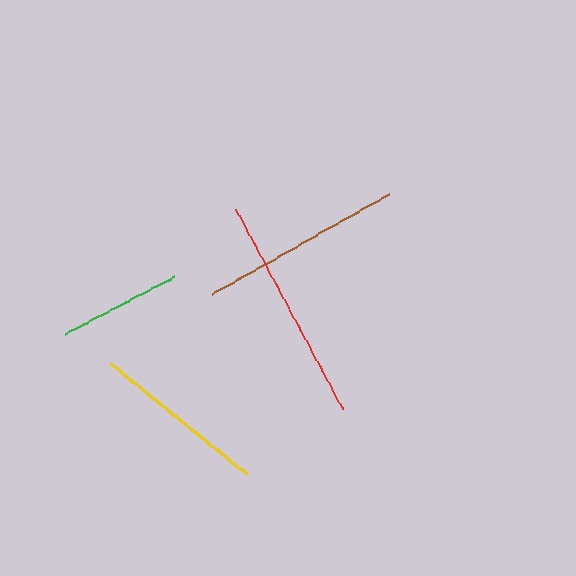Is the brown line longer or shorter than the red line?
The red line is longer than the brown line.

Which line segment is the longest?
The red line is the longest at approximately 226 pixels.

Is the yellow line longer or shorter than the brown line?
The brown line is longer than the yellow line.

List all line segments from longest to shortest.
From longest to shortest: red, brown, yellow, green.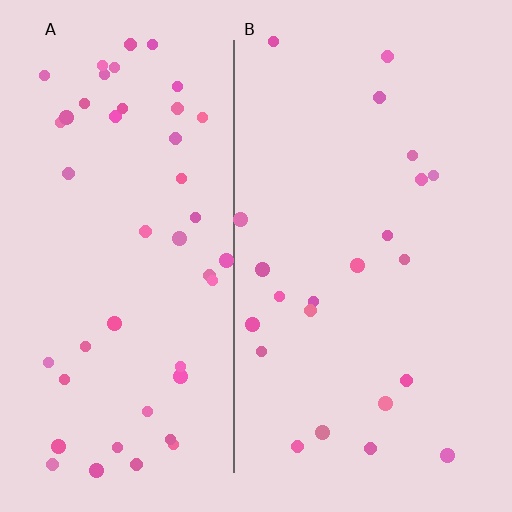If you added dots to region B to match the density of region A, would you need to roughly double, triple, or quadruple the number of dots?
Approximately double.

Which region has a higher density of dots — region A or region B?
A (the left).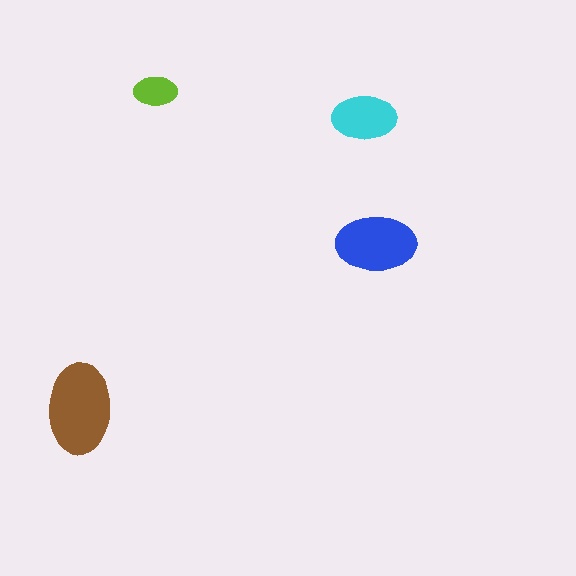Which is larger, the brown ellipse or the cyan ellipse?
The brown one.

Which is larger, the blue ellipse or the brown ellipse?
The brown one.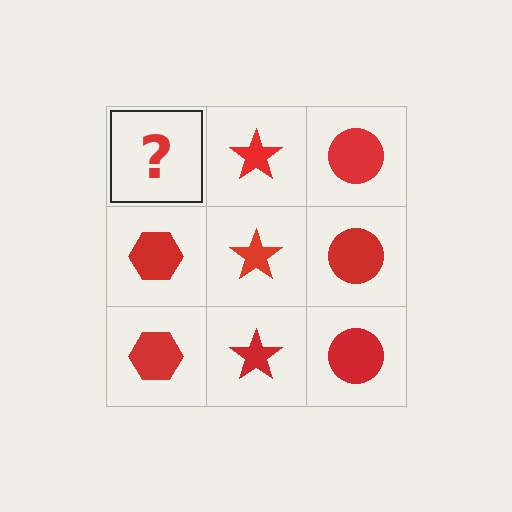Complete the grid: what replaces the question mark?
The question mark should be replaced with a red hexagon.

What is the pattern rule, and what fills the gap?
The rule is that each column has a consistent shape. The gap should be filled with a red hexagon.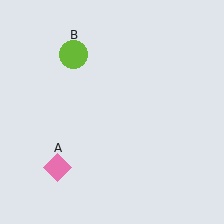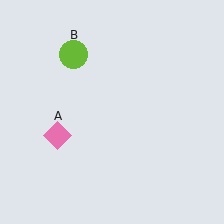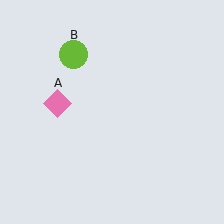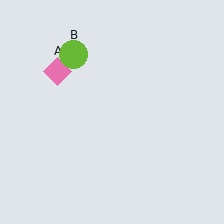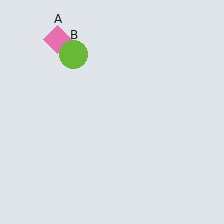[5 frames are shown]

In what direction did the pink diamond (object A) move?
The pink diamond (object A) moved up.